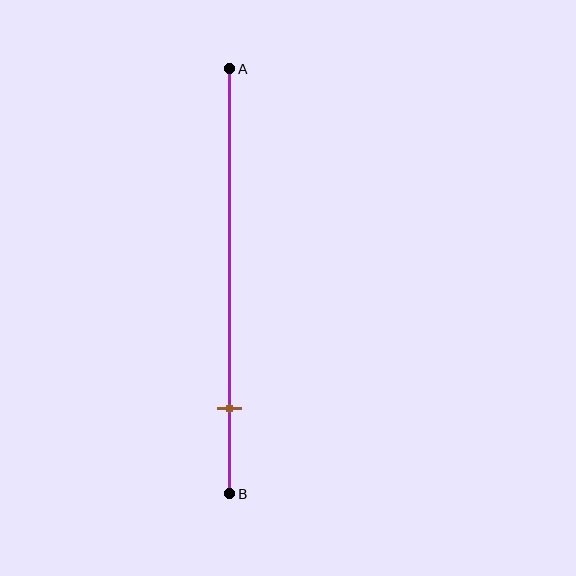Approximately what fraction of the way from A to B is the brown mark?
The brown mark is approximately 80% of the way from A to B.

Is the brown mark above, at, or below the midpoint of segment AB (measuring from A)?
The brown mark is below the midpoint of segment AB.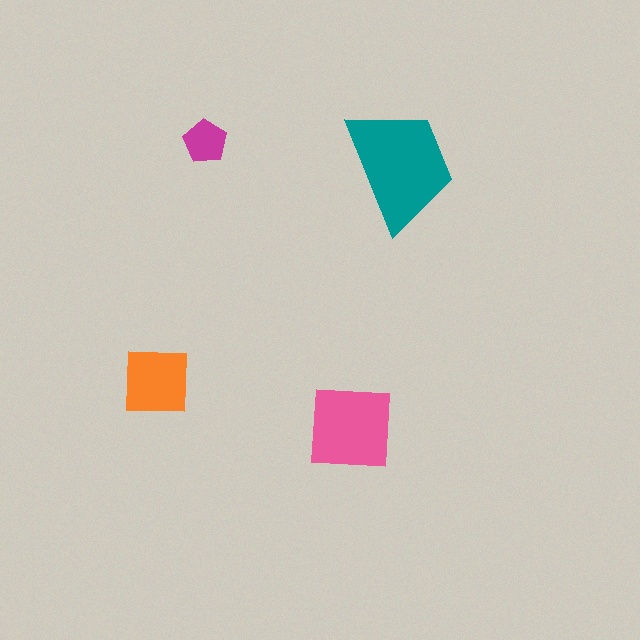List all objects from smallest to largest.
The magenta pentagon, the orange square, the pink square, the teal trapezoid.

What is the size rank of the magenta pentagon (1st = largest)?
4th.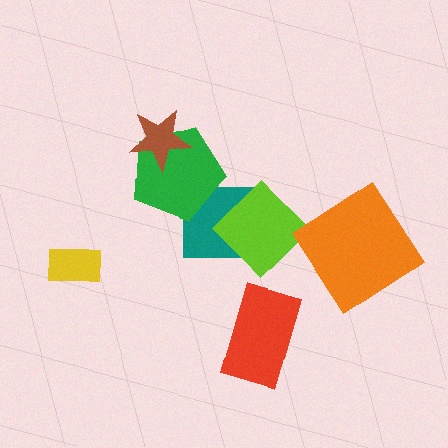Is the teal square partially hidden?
Yes, it is partially covered by another shape.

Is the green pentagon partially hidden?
Yes, it is partially covered by another shape.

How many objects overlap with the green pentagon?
2 objects overlap with the green pentagon.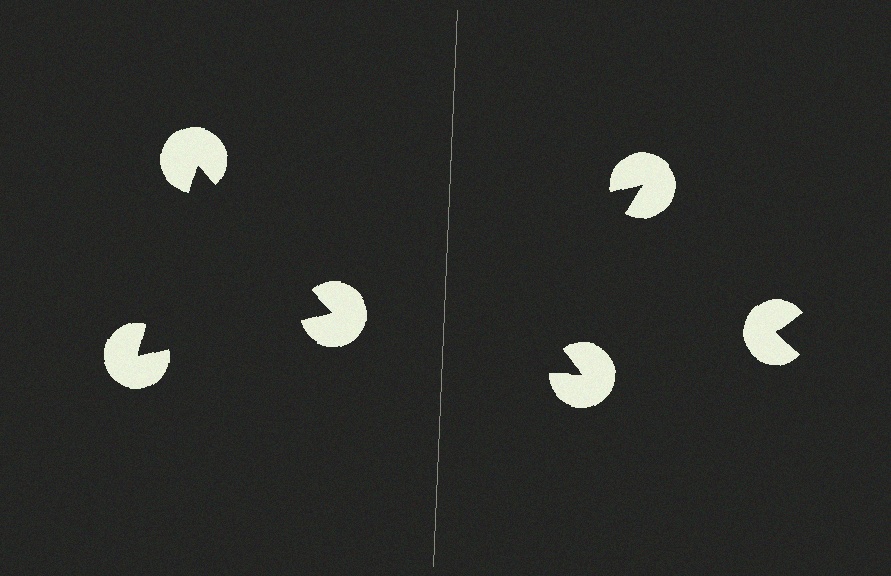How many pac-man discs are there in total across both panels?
6 — 3 on each side.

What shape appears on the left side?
An illusory triangle.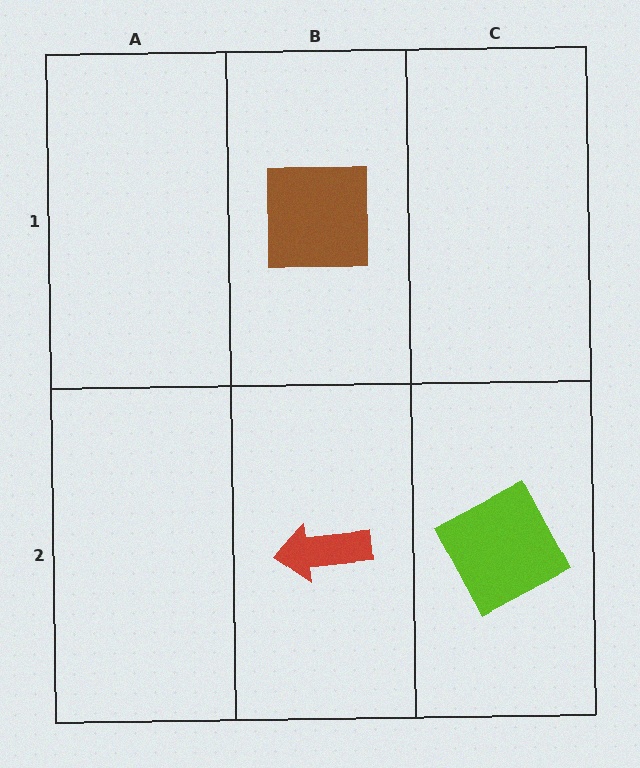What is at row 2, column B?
A red arrow.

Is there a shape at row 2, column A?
No, that cell is empty.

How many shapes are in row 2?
2 shapes.